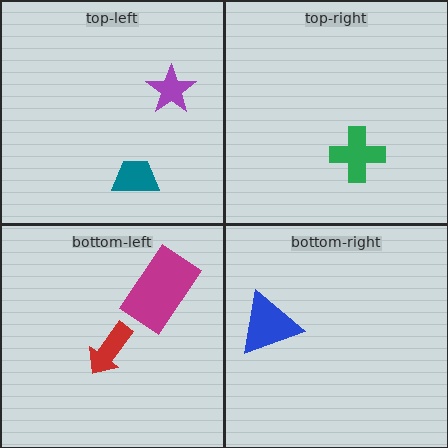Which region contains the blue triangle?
The bottom-right region.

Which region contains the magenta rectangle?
The bottom-left region.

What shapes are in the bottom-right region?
The blue triangle.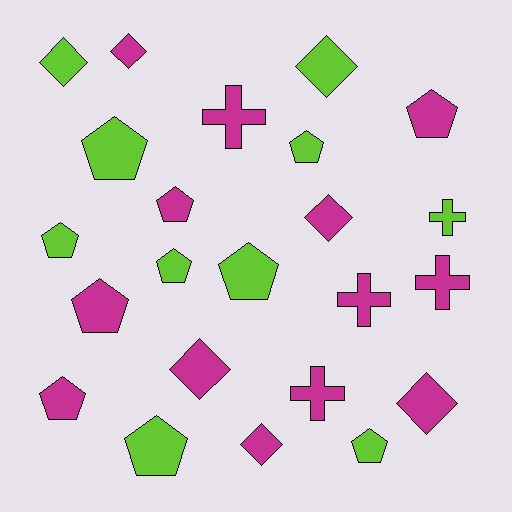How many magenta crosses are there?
There are 4 magenta crosses.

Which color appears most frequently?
Magenta, with 13 objects.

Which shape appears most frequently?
Pentagon, with 11 objects.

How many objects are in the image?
There are 23 objects.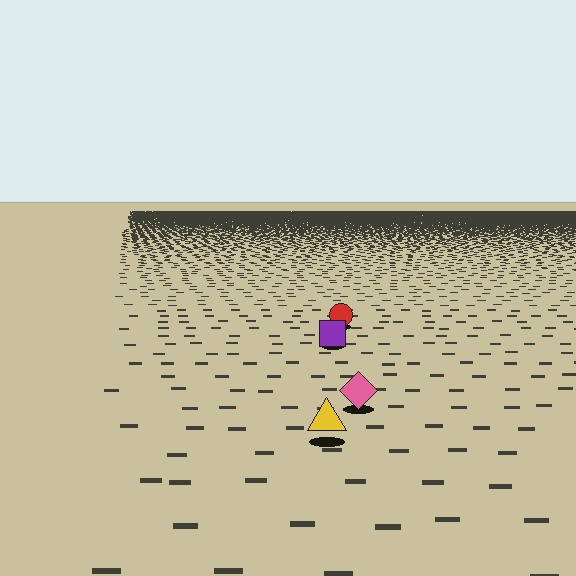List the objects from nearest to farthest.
From nearest to farthest: the yellow triangle, the pink diamond, the purple square, the red circle.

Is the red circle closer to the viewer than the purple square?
No. The purple square is closer — you can tell from the texture gradient: the ground texture is coarser near it.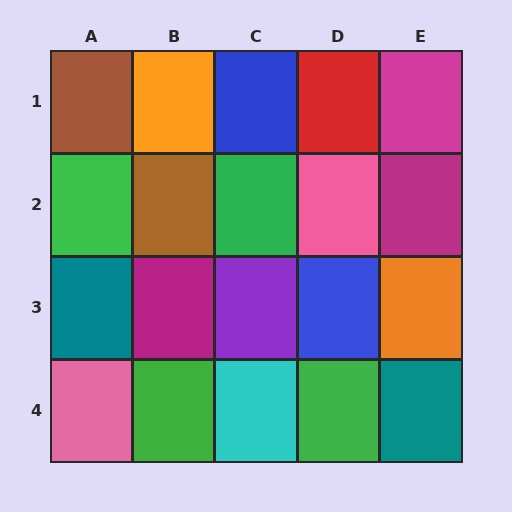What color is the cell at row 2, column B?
Brown.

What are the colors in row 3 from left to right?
Teal, magenta, purple, blue, orange.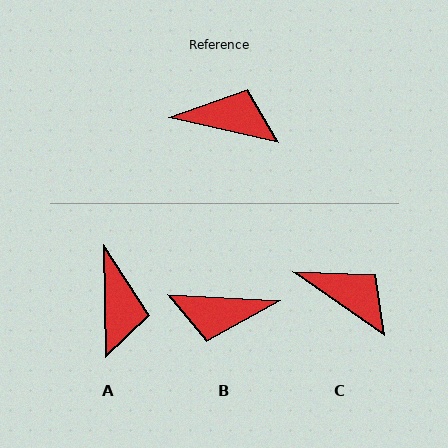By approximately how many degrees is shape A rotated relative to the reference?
Approximately 77 degrees clockwise.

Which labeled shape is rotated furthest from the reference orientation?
B, about 171 degrees away.